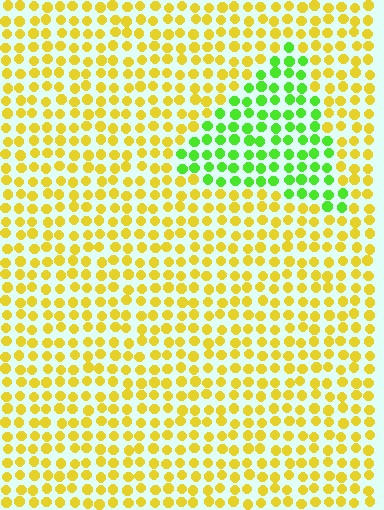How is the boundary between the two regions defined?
The boundary is defined purely by a slight shift in hue (about 57 degrees). Spacing, size, and orientation are identical on both sides.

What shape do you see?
I see a triangle.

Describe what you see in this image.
The image is filled with small yellow elements in a uniform arrangement. A triangle-shaped region is visible where the elements are tinted to a slightly different hue, forming a subtle color boundary.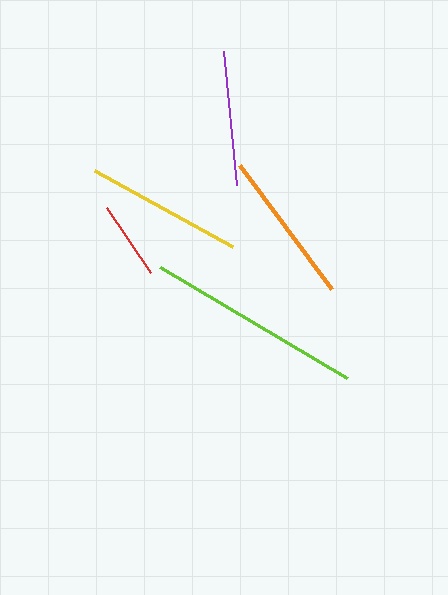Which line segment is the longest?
The lime line is the longest at approximately 217 pixels.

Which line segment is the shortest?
The red line is the shortest at approximately 78 pixels.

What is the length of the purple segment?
The purple segment is approximately 134 pixels long.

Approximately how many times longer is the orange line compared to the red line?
The orange line is approximately 2.0 times the length of the red line.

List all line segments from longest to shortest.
From longest to shortest: lime, yellow, orange, purple, red.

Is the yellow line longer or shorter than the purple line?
The yellow line is longer than the purple line.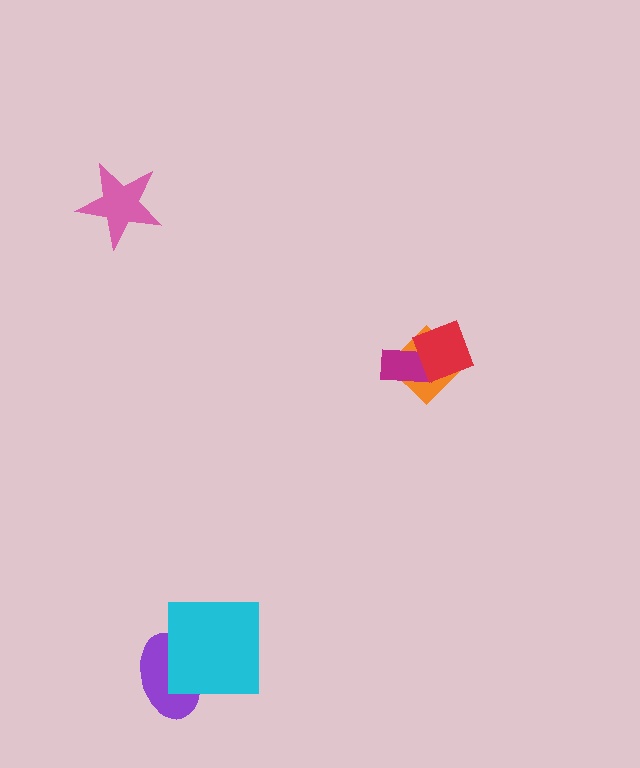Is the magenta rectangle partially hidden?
Yes, it is partially covered by another shape.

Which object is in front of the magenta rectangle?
The red diamond is in front of the magenta rectangle.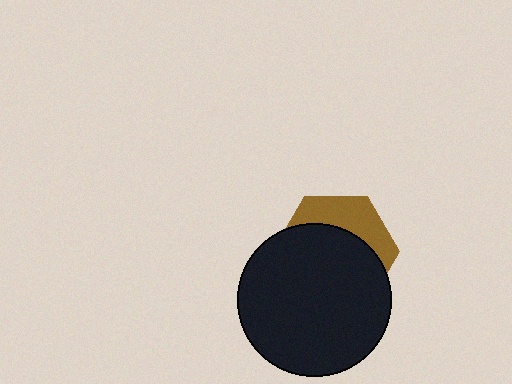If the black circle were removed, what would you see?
You would see the complete brown hexagon.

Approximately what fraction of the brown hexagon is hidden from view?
Roughly 67% of the brown hexagon is hidden behind the black circle.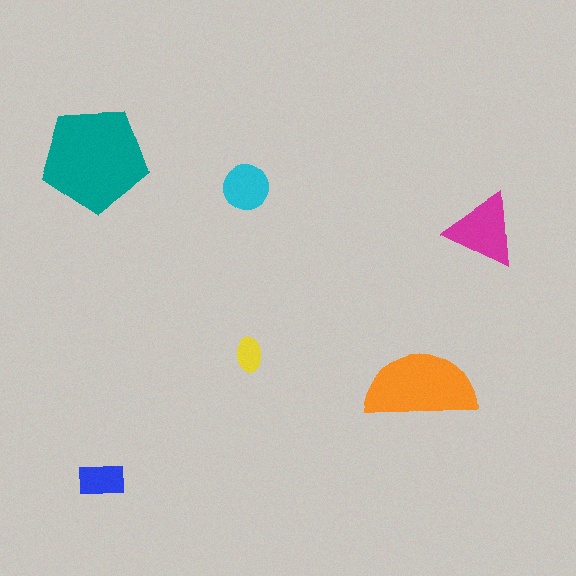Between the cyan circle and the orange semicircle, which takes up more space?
The orange semicircle.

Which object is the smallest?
The yellow ellipse.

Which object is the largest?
The teal pentagon.